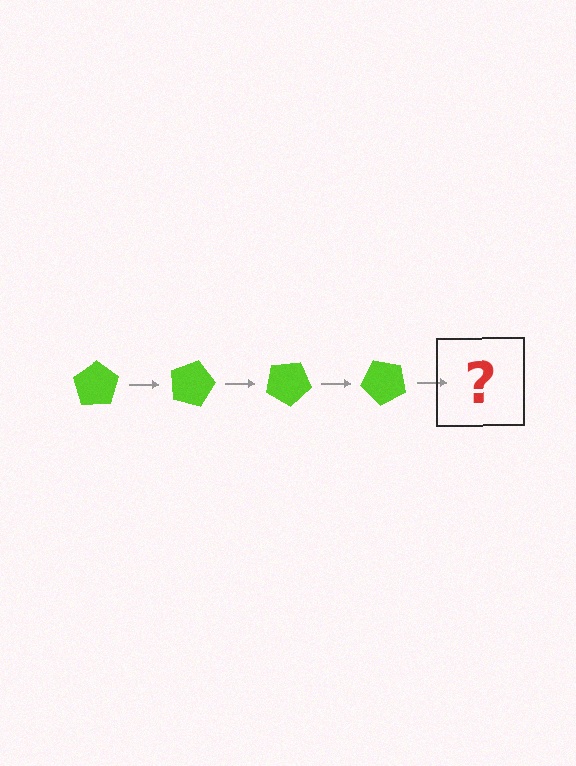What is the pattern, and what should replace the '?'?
The pattern is that the pentagon rotates 15 degrees each step. The '?' should be a lime pentagon rotated 60 degrees.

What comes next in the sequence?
The next element should be a lime pentagon rotated 60 degrees.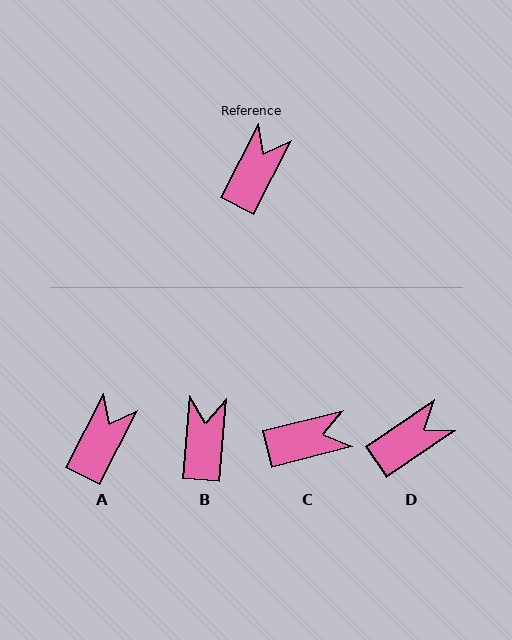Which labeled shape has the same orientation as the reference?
A.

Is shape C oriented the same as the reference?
No, it is off by about 49 degrees.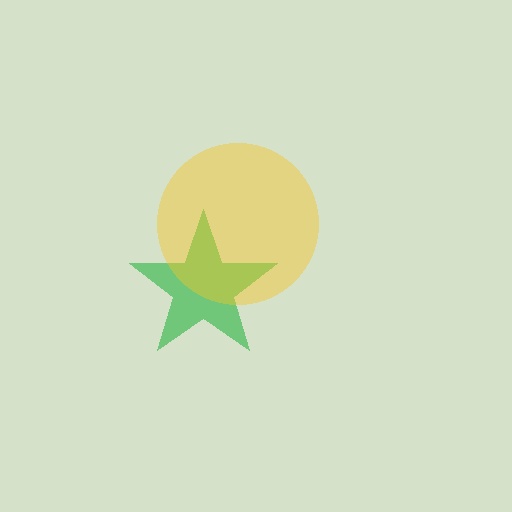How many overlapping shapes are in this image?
There are 2 overlapping shapes in the image.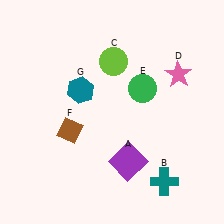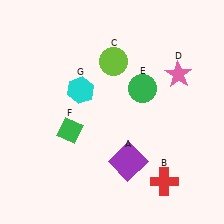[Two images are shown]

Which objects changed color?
B changed from teal to red. F changed from brown to green. G changed from teal to cyan.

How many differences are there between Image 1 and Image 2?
There are 3 differences between the two images.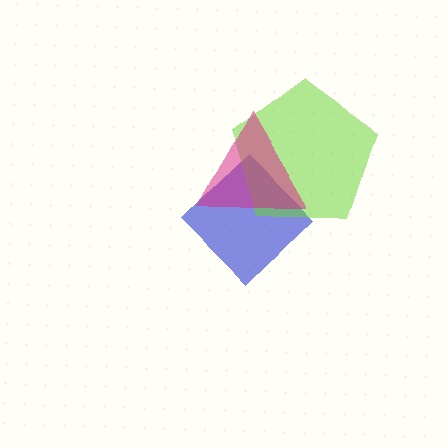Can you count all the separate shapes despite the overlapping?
Yes, there are 3 separate shapes.